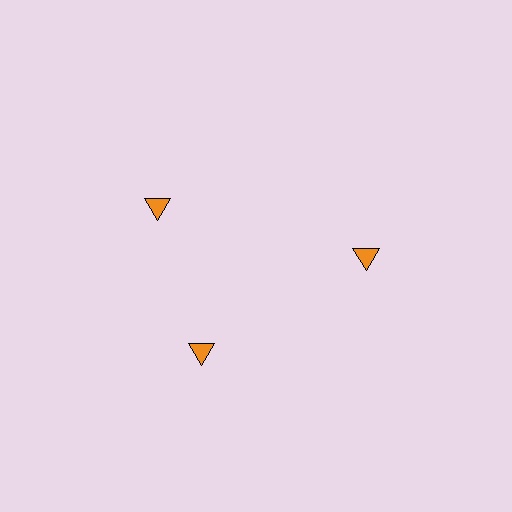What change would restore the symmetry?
The symmetry would be restored by rotating it back into even spacing with its neighbors so that all 3 triangles sit at equal angles and equal distance from the center.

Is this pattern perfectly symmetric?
No. The 3 orange triangles are arranged in a ring, but one element near the 11 o'clock position is rotated out of alignment along the ring, breaking the 3-fold rotational symmetry.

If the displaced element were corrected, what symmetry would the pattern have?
It would have 3-fold rotational symmetry — the pattern would map onto itself every 120 degrees.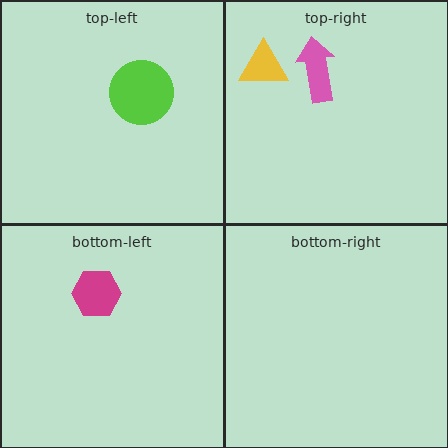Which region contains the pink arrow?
The top-right region.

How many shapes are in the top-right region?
2.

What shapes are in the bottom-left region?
The magenta hexagon.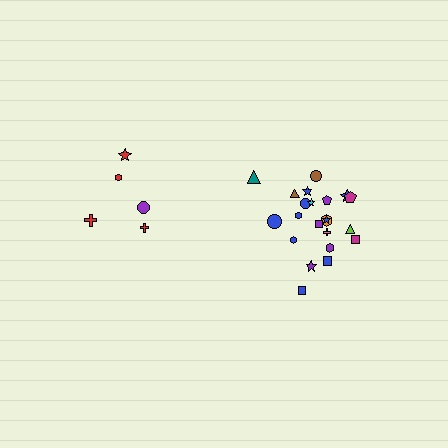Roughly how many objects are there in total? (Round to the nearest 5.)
Roughly 25 objects in total.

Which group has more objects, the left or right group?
The right group.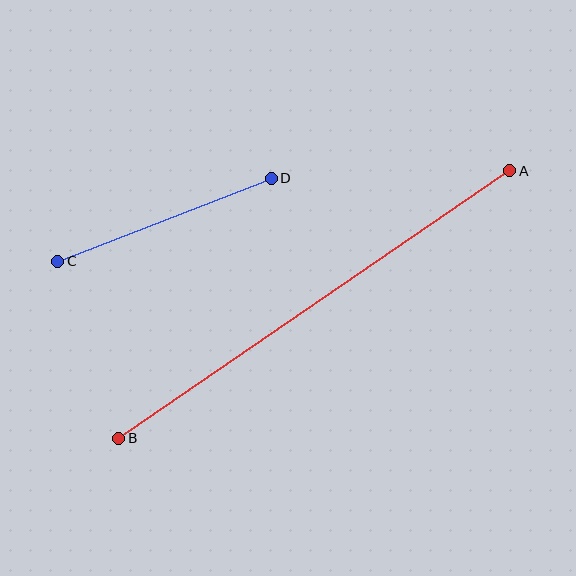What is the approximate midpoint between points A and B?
The midpoint is at approximately (314, 304) pixels.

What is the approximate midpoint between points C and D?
The midpoint is at approximately (164, 220) pixels.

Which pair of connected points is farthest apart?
Points A and B are farthest apart.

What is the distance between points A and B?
The distance is approximately 474 pixels.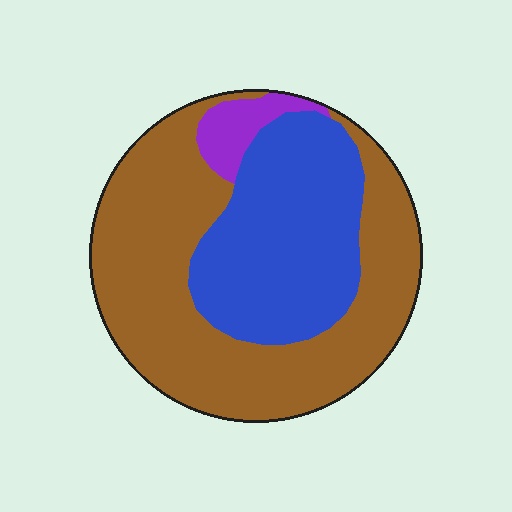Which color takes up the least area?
Purple, at roughly 5%.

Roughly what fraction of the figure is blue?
Blue takes up about one third (1/3) of the figure.